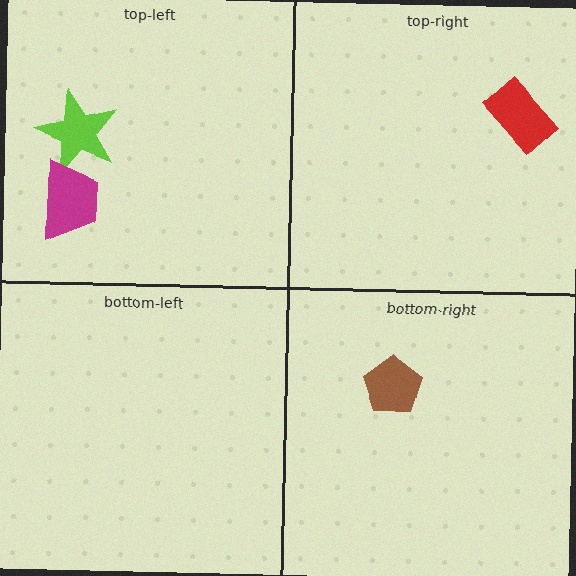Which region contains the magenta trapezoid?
The top-left region.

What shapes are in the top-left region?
The lime star, the magenta trapezoid.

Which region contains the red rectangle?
The top-right region.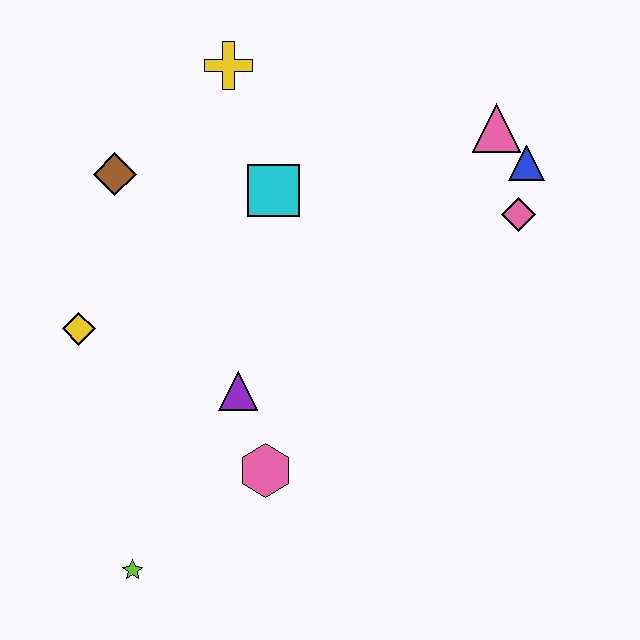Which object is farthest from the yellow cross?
The lime star is farthest from the yellow cross.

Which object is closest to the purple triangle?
The pink hexagon is closest to the purple triangle.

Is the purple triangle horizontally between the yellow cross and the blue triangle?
Yes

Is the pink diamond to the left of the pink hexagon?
No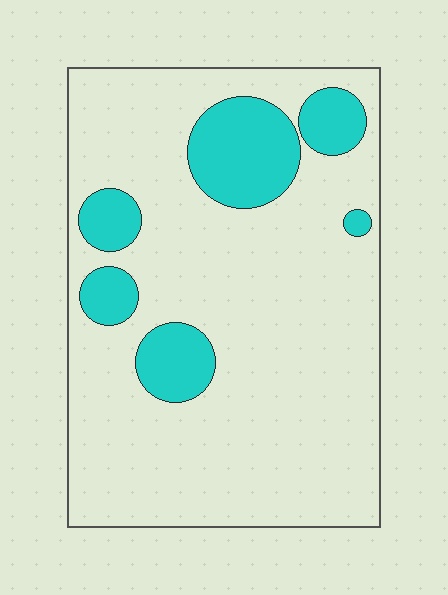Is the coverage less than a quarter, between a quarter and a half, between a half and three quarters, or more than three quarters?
Less than a quarter.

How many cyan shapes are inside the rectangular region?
6.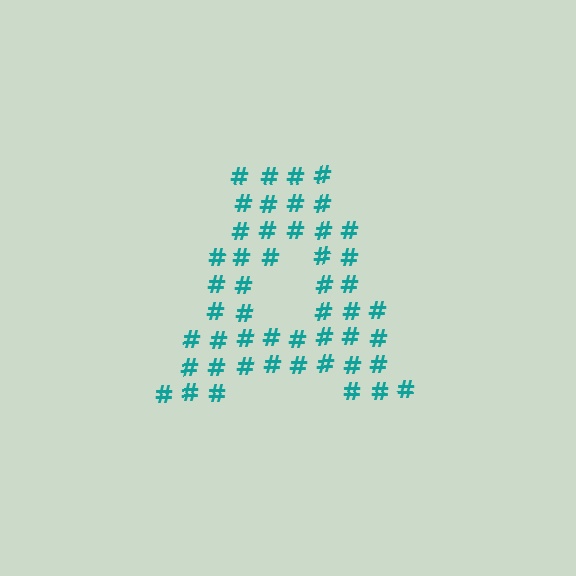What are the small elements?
The small elements are hash symbols.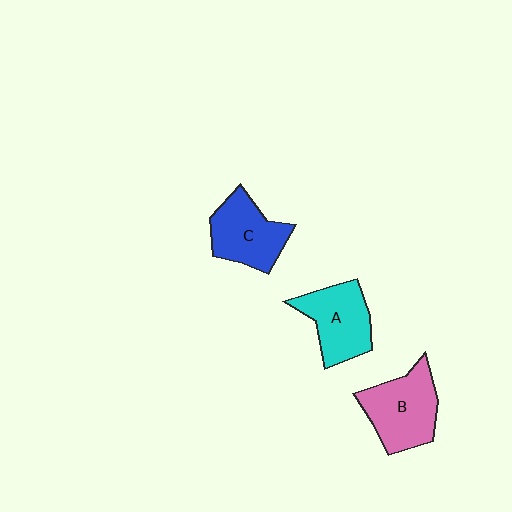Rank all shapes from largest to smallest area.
From largest to smallest: B (pink), A (cyan), C (blue).